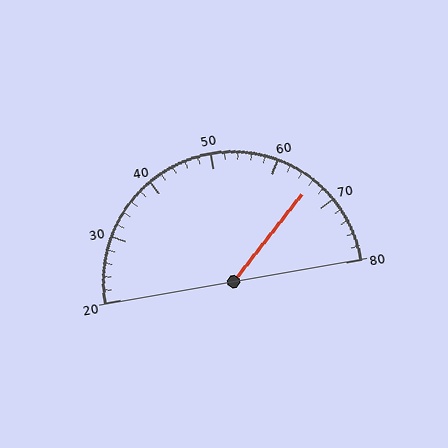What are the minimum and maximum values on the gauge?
The gauge ranges from 20 to 80.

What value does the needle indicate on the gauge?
The needle indicates approximately 66.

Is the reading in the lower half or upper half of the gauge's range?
The reading is in the upper half of the range (20 to 80).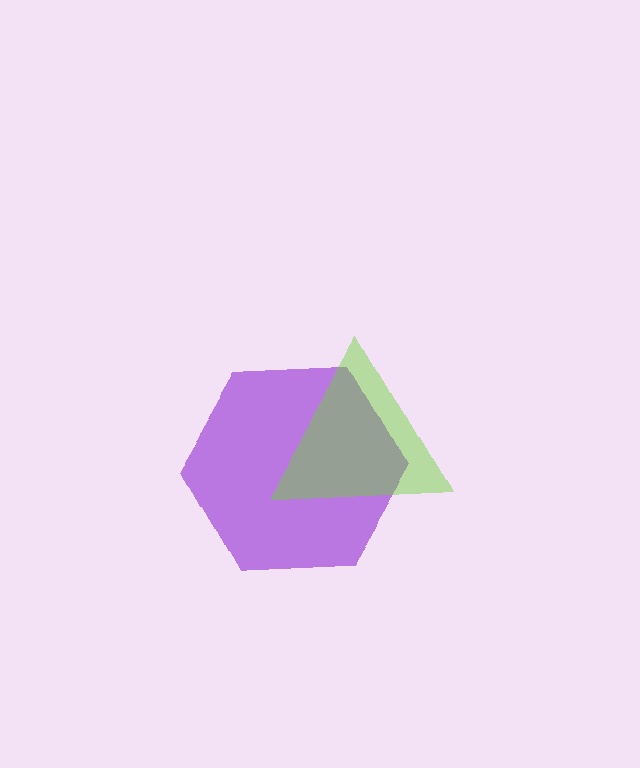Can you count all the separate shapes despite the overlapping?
Yes, there are 2 separate shapes.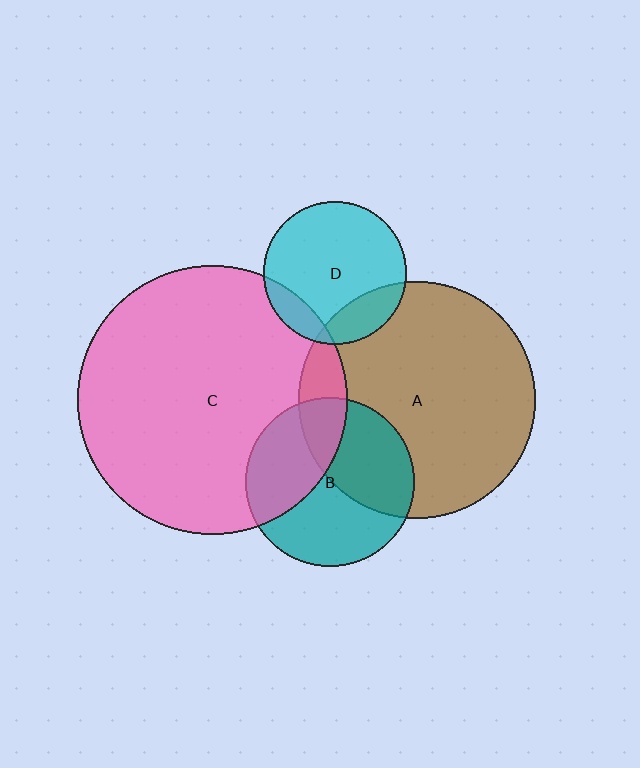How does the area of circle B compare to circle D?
Approximately 1.4 times.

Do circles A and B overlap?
Yes.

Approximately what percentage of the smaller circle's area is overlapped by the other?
Approximately 40%.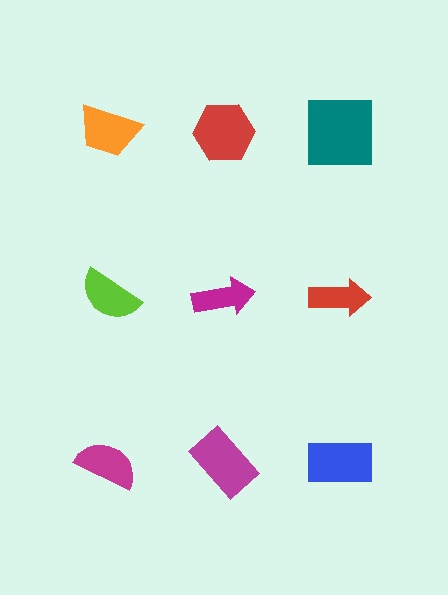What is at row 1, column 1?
An orange trapezoid.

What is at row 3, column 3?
A blue rectangle.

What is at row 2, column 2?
A magenta arrow.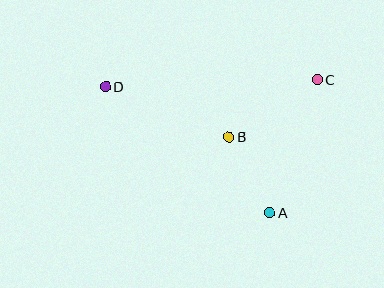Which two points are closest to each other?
Points A and B are closest to each other.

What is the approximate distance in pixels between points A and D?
The distance between A and D is approximately 207 pixels.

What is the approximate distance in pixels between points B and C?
The distance between B and C is approximately 105 pixels.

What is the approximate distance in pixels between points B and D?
The distance between B and D is approximately 133 pixels.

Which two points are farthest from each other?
Points C and D are farthest from each other.